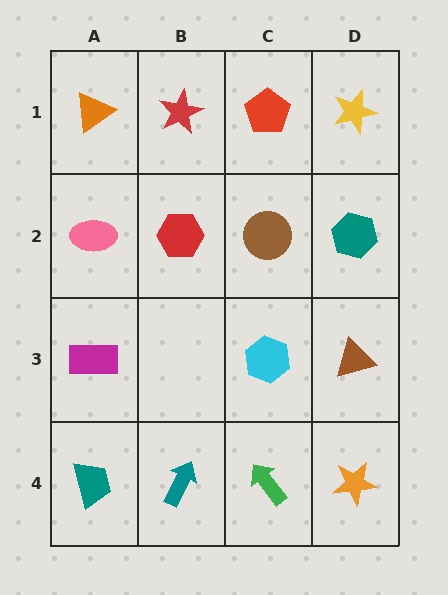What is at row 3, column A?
A magenta rectangle.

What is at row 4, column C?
A green arrow.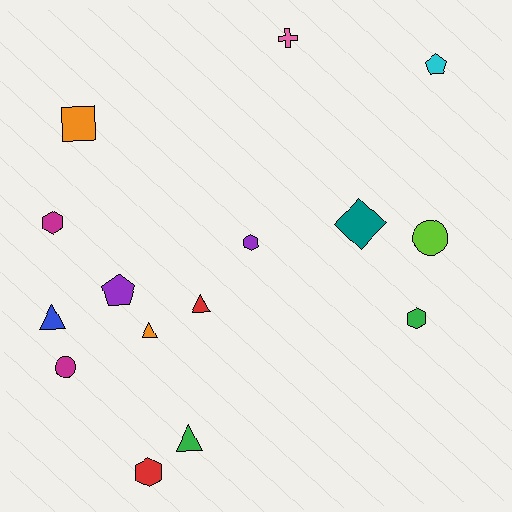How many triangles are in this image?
There are 4 triangles.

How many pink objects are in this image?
There is 1 pink object.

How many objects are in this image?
There are 15 objects.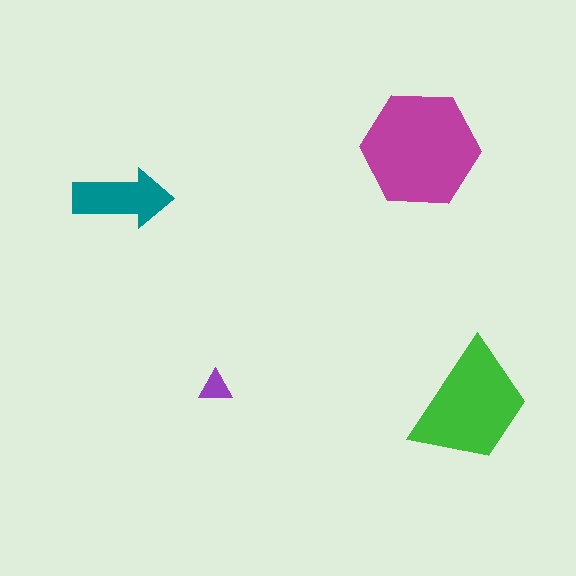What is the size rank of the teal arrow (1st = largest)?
3rd.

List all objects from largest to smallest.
The magenta hexagon, the green trapezoid, the teal arrow, the purple triangle.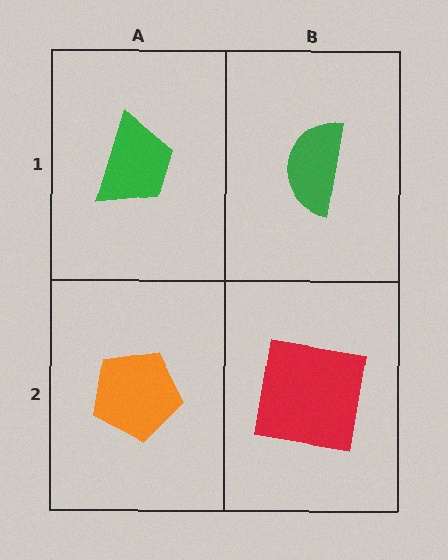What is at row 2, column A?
An orange pentagon.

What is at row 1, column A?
A green trapezoid.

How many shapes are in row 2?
2 shapes.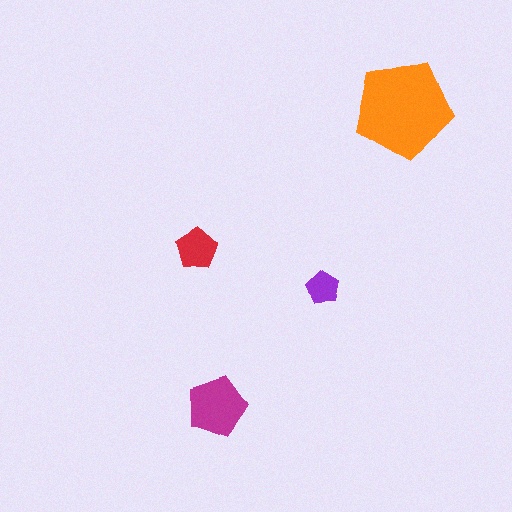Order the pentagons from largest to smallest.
the orange one, the magenta one, the red one, the purple one.